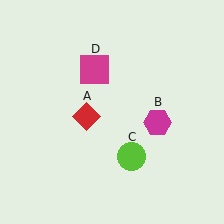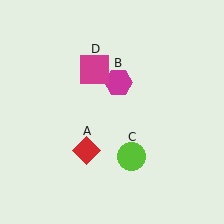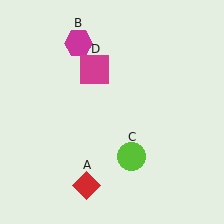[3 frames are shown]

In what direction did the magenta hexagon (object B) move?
The magenta hexagon (object B) moved up and to the left.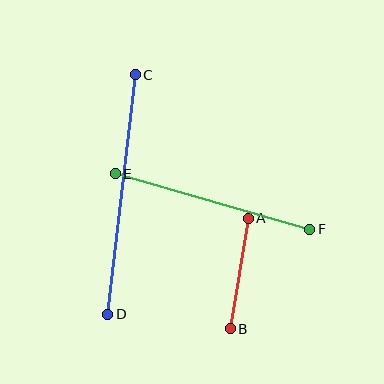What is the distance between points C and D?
The distance is approximately 241 pixels.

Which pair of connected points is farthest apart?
Points C and D are farthest apart.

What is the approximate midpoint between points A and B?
The midpoint is at approximately (239, 274) pixels.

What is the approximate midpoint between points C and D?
The midpoint is at approximately (121, 195) pixels.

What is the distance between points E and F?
The distance is approximately 202 pixels.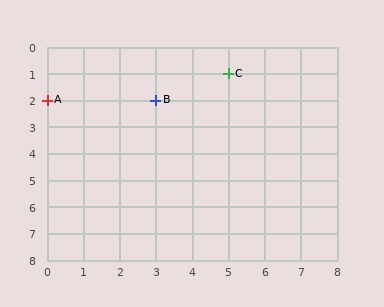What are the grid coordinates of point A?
Point A is at grid coordinates (0, 2).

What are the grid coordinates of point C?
Point C is at grid coordinates (5, 1).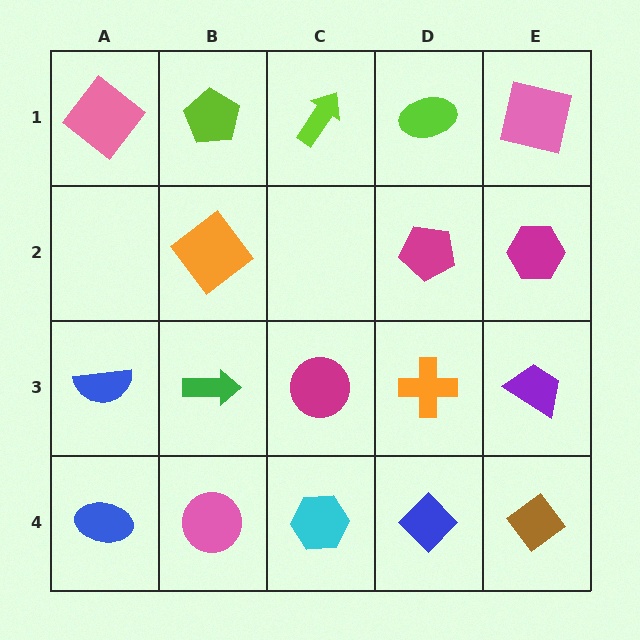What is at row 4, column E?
A brown diamond.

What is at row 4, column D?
A blue diamond.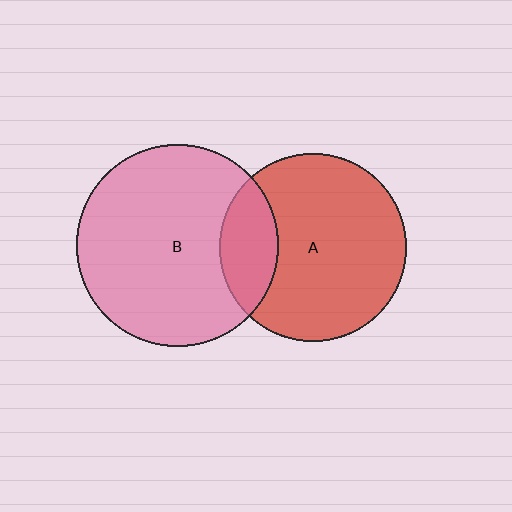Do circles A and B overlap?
Yes.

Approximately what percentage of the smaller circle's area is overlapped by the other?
Approximately 20%.